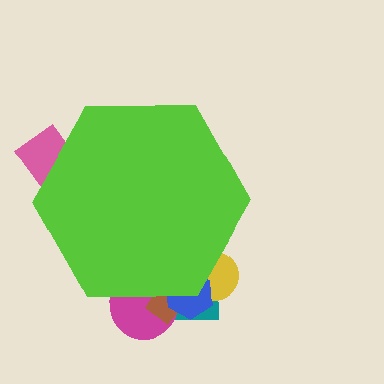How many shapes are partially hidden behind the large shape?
6 shapes are partially hidden.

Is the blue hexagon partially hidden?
Yes, the blue hexagon is partially hidden behind the lime hexagon.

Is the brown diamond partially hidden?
Yes, the brown diamond is partially hidden behind the lime hexagon.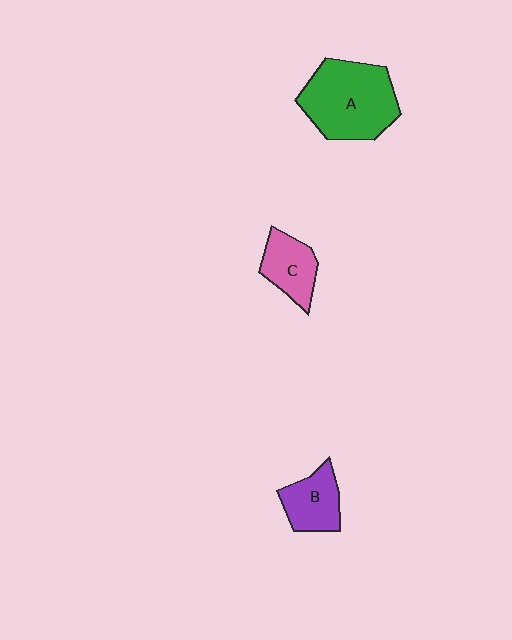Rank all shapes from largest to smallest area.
From largest to smallest: A (green), B (purple), C (pink).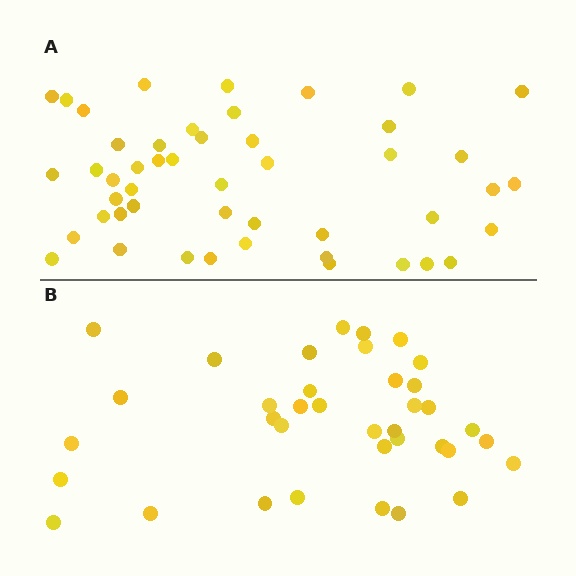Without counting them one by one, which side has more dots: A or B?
Region A (the top region) has more dots.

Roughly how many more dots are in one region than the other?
Region A has roughly 12 or so more dots than region B.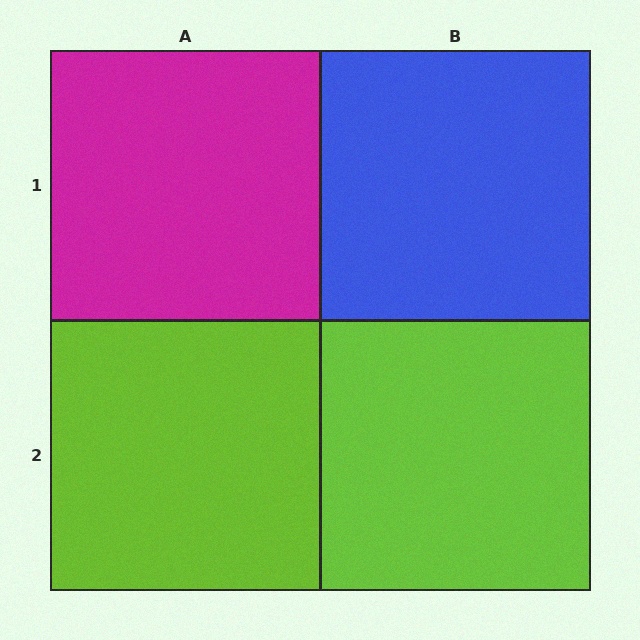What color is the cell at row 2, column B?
Lime.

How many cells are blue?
1 cell is blue.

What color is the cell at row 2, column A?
Lime.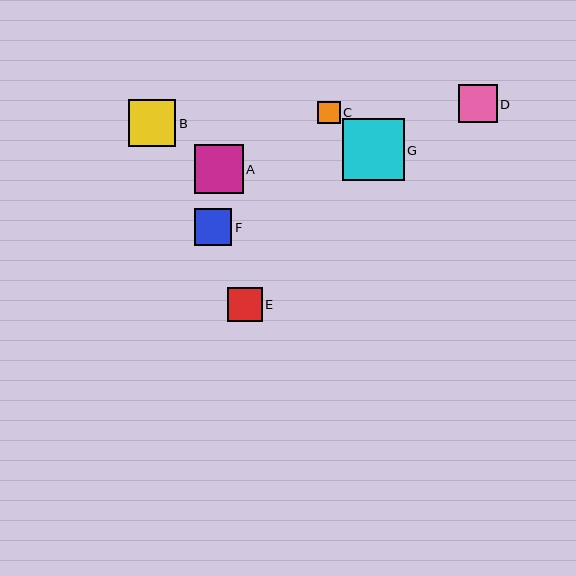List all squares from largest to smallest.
From largest to smallest: G, A, B, D, F, E, C.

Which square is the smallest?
Square C is the smallest with a size of approximately 23 pixels.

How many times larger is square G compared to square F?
Square G is approximately 1.7 times the size of square F.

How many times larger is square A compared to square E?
Square A is approximately 1.4 times the size of square E.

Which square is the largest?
Square G is the largest with a size of approximately 62 pixels.